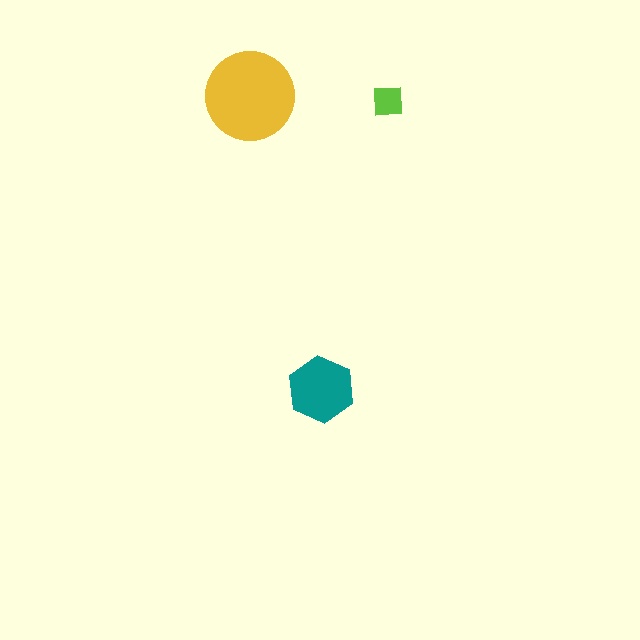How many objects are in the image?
There are 3 objects in the image.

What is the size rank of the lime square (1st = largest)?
3rd.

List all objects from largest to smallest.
The yellow circle, the teal hexagon, the lime square.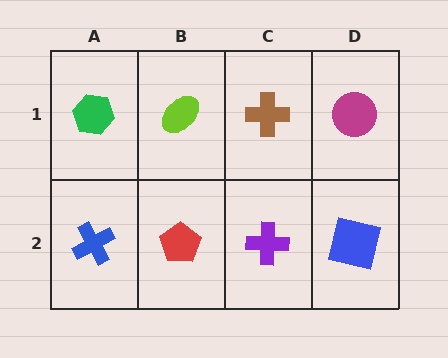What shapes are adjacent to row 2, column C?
A brown cross (row 1, column C), a red pentagon (row 2, column B), a blue square (row 2, column D).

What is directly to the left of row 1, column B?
A green hexagon.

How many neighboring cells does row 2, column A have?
2.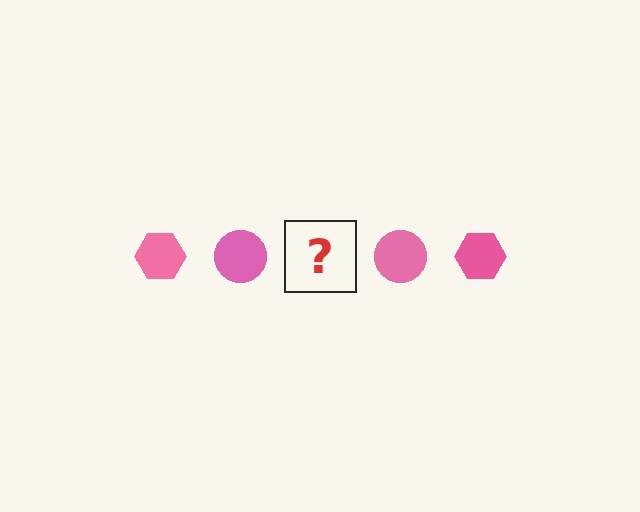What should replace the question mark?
The question mark should be replaced with a pink hexagon.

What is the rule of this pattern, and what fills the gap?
The rule is that the pattern cycles through hexagon, circle shapes in pink. The gap should be filled with a pink hexagon.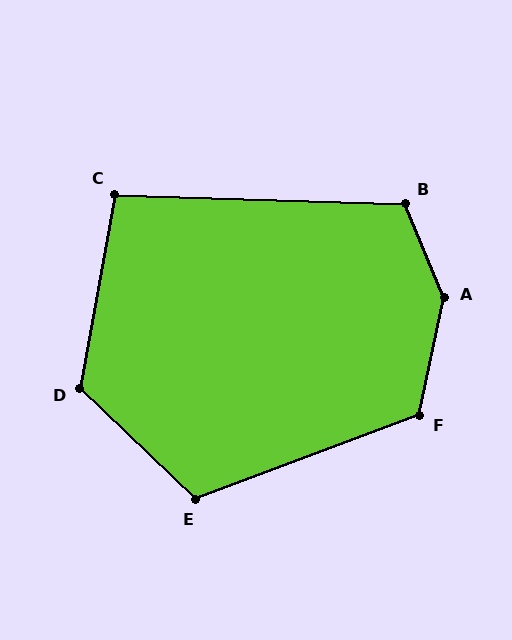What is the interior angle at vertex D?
Approximately 123 degrees (obtuse).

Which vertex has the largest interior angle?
A, at approximately 146 degrees.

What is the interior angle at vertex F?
Approximately 122 degrees (obtuse).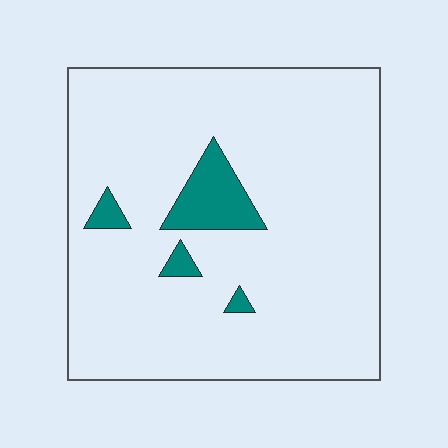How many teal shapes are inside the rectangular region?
4.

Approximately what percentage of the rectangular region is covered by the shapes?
Approximately 10%.